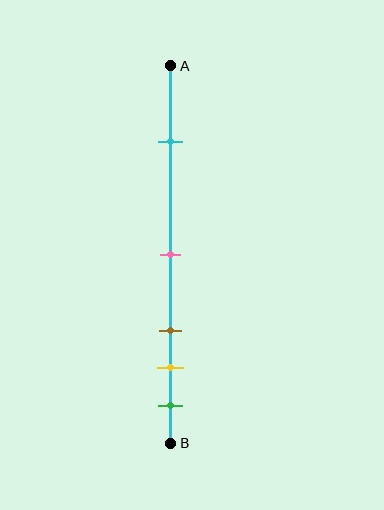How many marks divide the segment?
There are 5 marks dividing the segment.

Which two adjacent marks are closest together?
The yellow and green marks are the closest adjacent pair.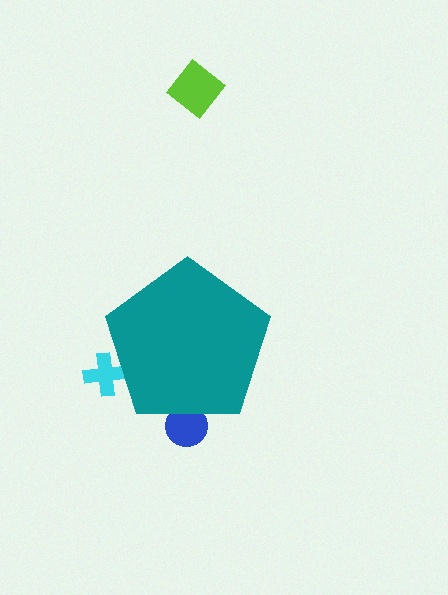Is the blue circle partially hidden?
Yes, the blue circle is partially hidden behind the teal pentagon.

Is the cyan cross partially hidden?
Yes, the cyan cross is partially hidden behind the teal pentagon.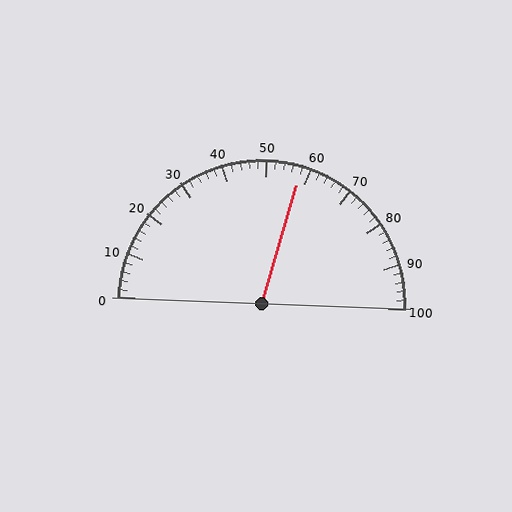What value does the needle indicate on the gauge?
The needle indicates approximately 58.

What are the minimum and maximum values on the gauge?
The gauge ranges from 0 to 100.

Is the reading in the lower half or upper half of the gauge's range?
The reading is in the upper half of the range (0 to 100).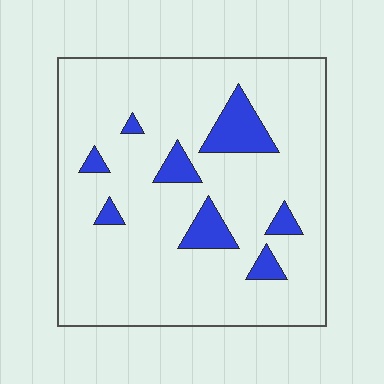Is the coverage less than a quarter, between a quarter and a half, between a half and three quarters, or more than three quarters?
Less than a quarter.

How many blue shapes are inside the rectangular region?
8.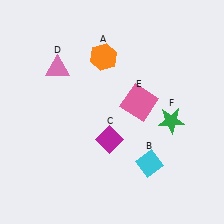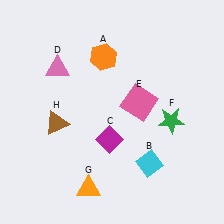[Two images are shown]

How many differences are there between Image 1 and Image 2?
There are 2 differences between the two images.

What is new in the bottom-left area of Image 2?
A brown triangle (H) was added in the bottom-left area of Image 2.